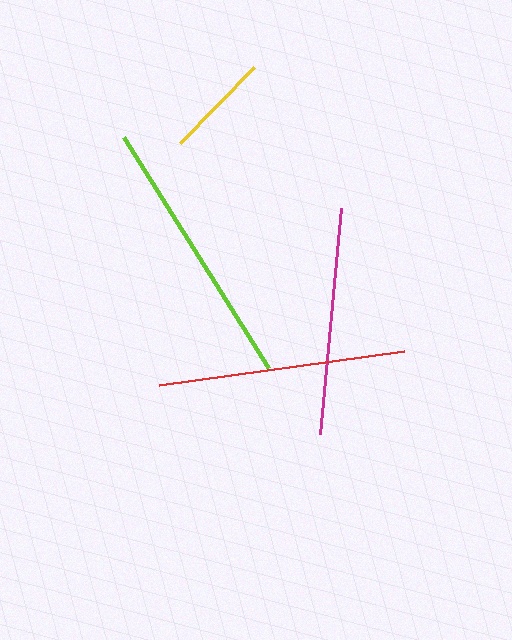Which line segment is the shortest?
The yellow line is the shortest at approximately 107 pixels.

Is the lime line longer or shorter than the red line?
The lime line is longer than the red line.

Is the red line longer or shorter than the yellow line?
The red line is longer than the yellow line.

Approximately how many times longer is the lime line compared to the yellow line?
The lime line is approximately 2.6 times the length of the yellow line.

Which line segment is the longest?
The lime line is the longest at approximately 273 pixels.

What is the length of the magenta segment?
The magenta segment is approximately 227 pixels long.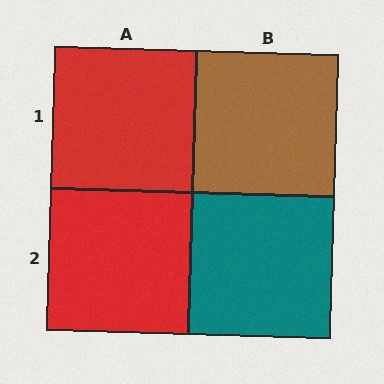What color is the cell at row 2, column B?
Teal.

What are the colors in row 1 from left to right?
Red, brown.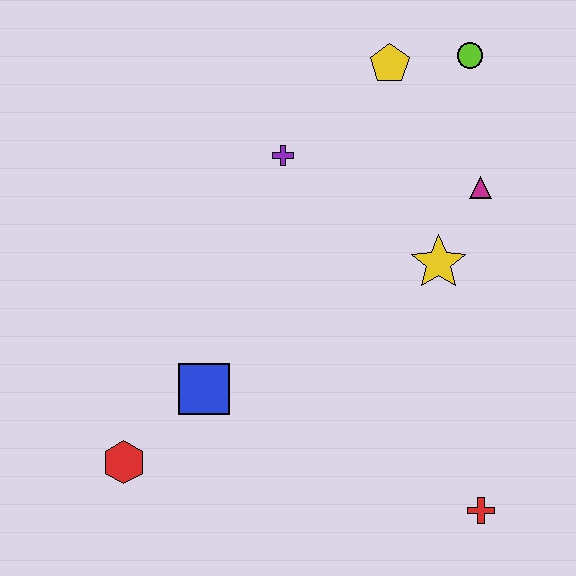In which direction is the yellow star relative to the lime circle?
The yellow star is below the lime circle.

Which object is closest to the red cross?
The yellow star is closest to the red cross.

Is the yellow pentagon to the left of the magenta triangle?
Yes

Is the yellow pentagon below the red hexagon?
No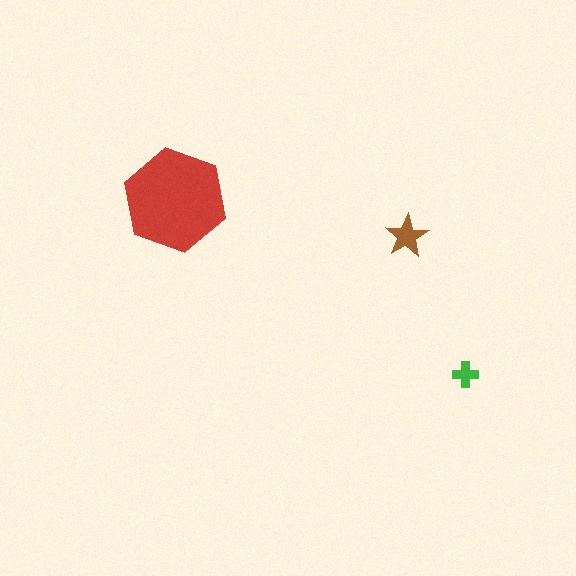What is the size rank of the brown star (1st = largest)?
2nd.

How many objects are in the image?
There are 3 objects in the image.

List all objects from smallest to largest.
The green cross, the brown star, the red hexagon.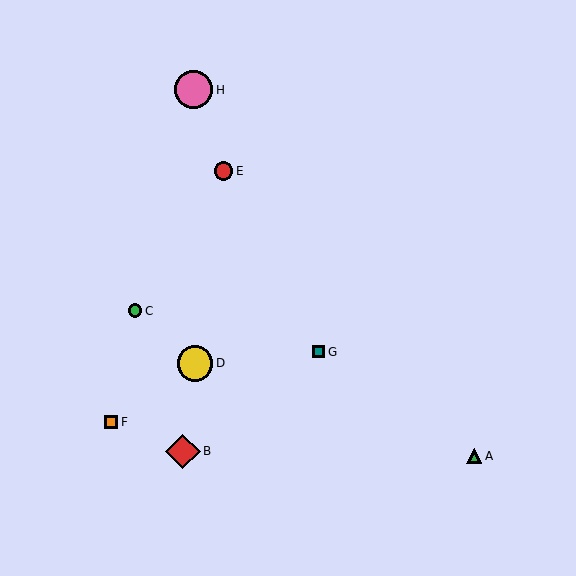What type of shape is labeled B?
Shape B is a red diamond.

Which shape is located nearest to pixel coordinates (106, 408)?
The orange square (labeled F) at (111, 422) is nearest to that location.